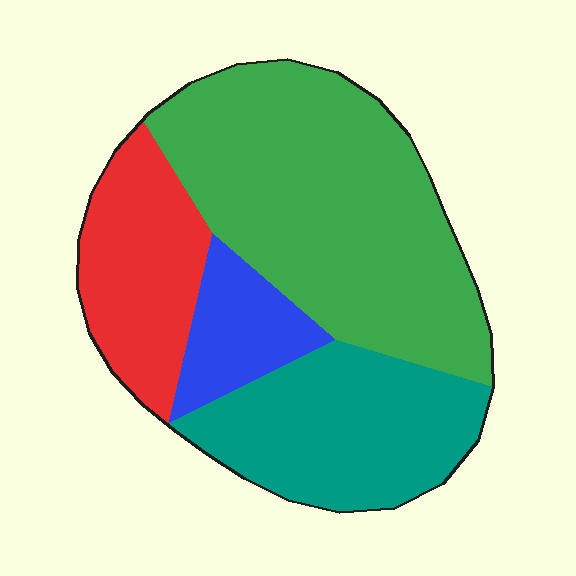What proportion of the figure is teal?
Teal covers roughly 25% of the figure.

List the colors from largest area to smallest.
From largest to smallest: green, teal, red, blue.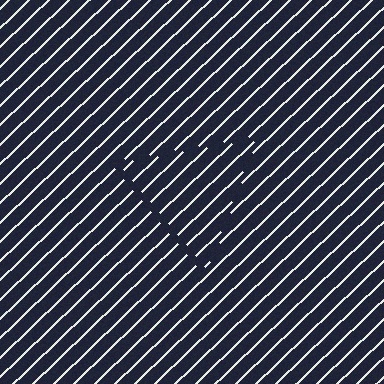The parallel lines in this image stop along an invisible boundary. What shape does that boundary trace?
An illusory triangle. The interior of the shape contains the same grating, shifted by half a period — the contour is defined by the phase discontinuity where line-ends from the inner and outer gratings abut.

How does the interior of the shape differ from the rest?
The interior of the shape contains the same grating, shifted by half a period — the contour is defined by the phase discontinuity where line-ends from the inner and outer gratings abut.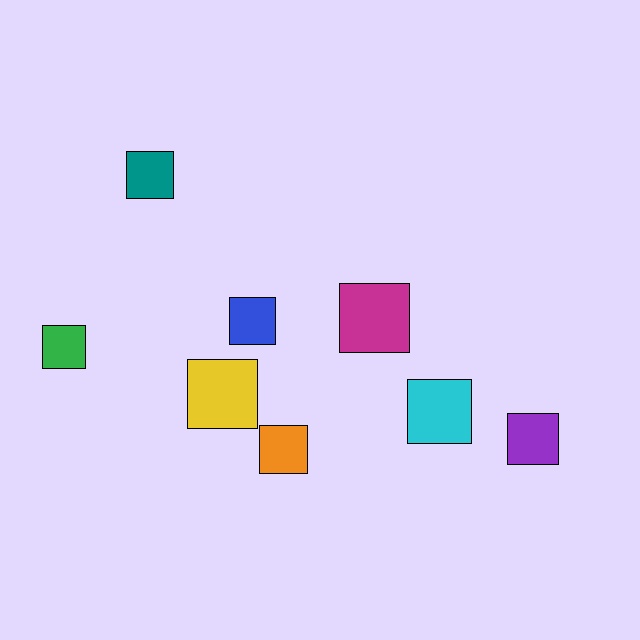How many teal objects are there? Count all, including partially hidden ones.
There is 1 teal object.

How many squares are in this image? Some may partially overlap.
There are 8 squares.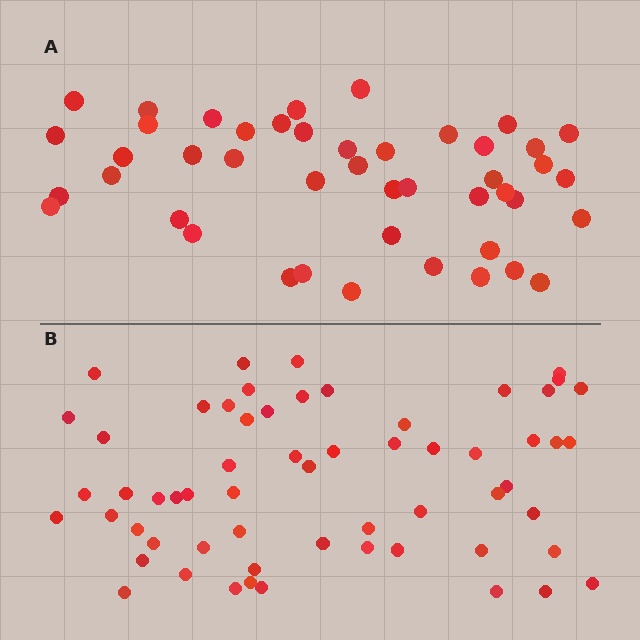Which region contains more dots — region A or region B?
Region B (the bottom region) has more dots.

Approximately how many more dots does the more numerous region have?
Region B has approximately 15 more dots than region A.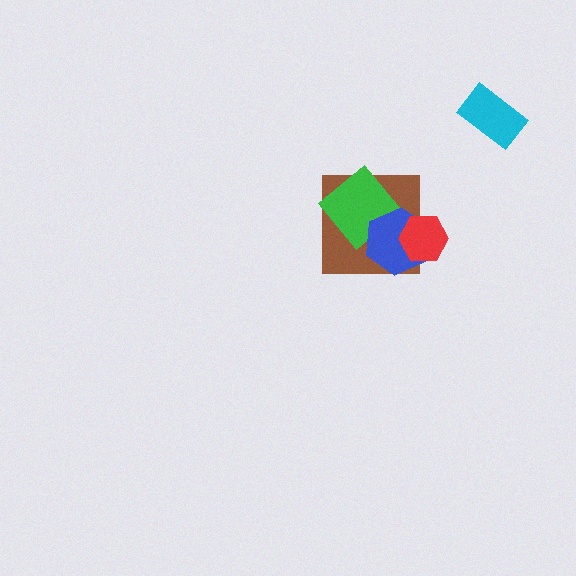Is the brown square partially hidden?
Yes, it is partially covered by another shape.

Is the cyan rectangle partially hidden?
No, no other shape covers it.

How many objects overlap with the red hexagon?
2 objects overlap with the red hexagon.